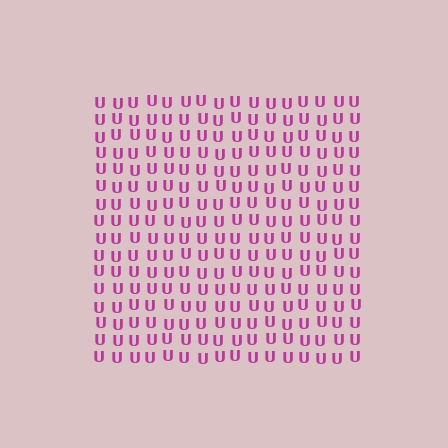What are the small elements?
The small elements are letter U's.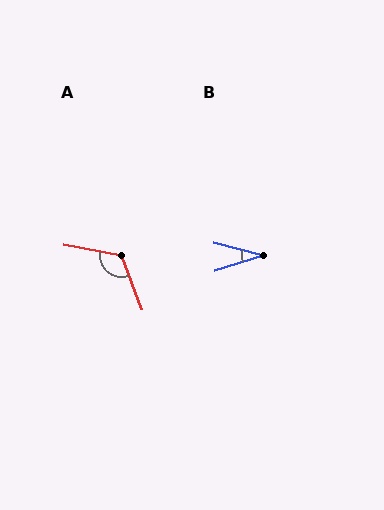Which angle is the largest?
A, at approximately 120 degrees.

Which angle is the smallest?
B, at approximately 32 degrees.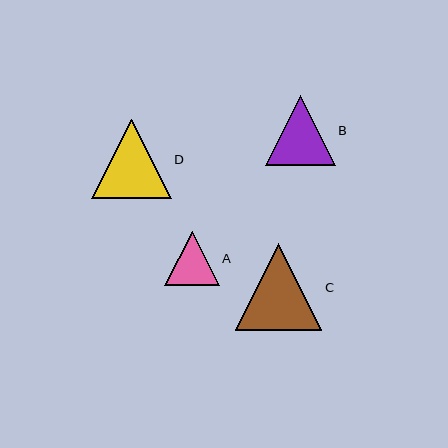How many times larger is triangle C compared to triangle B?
Triangle C is approximately 1.2 times the size of triangle B.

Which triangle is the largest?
Triangle C is the largest with a size of approximately 86 pixels.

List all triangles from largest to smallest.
From largest to smallest: C, D, B, A.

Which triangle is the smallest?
Triangle A is the smallest with a size of approximately 55 pixels.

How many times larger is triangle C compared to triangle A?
Triangle C is approximately 1.6 times the size of triangle A.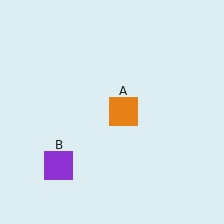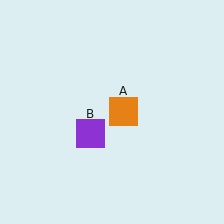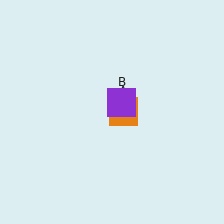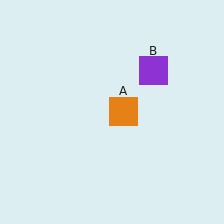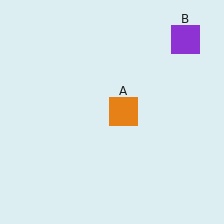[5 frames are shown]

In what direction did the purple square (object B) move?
The purple square (object B) moved up and to the right.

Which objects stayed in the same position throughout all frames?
Orange square (object A) remained stationary.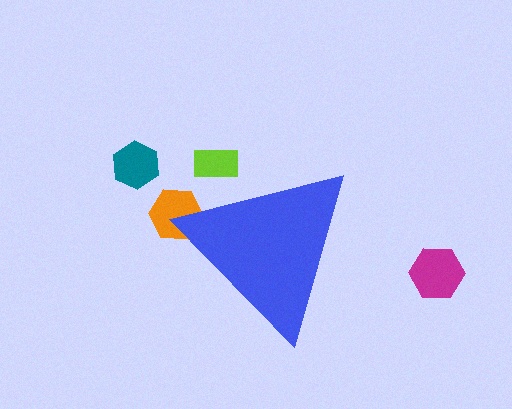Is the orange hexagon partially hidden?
Yes, the orange hexagon is partially hidden behind the blue triangle.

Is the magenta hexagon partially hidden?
No, the magenta hexagon is fully visible.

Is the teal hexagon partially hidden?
No, the teal hexagon is fully visible.